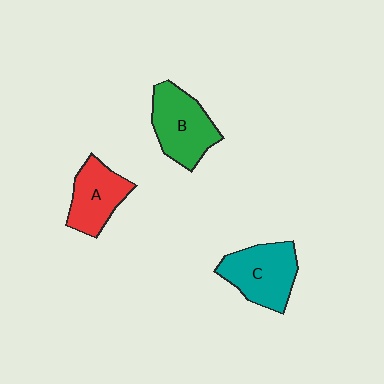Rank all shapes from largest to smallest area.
From largest to smallest: B (green), C (teal), A (red).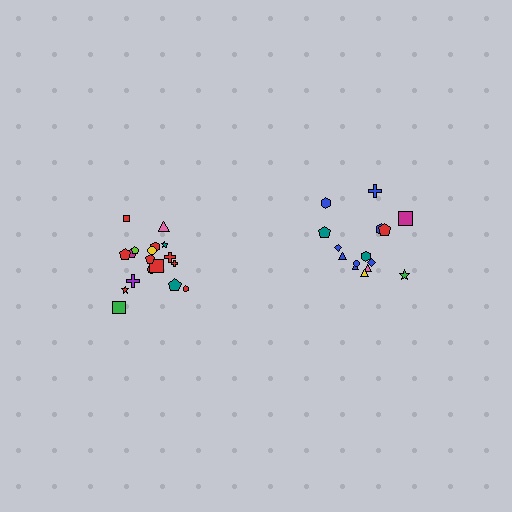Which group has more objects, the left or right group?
The left group.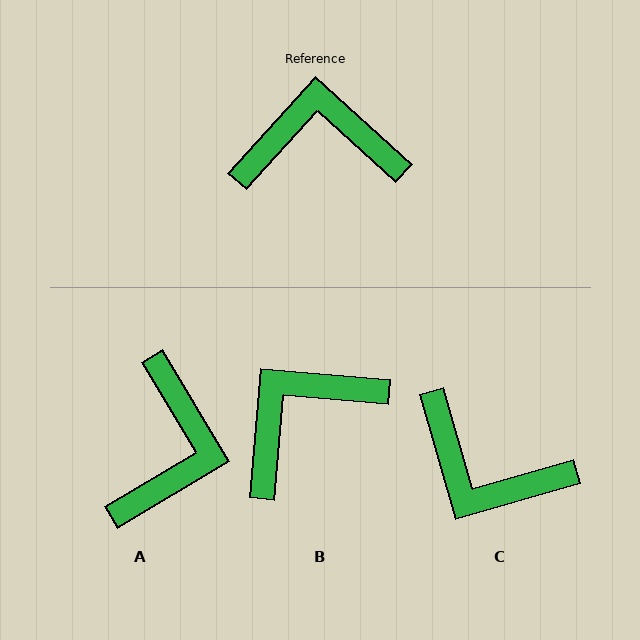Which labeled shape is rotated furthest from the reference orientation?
C, about 149 degrees away.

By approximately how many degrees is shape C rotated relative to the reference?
Approximately 149 degrees counter-clockwise.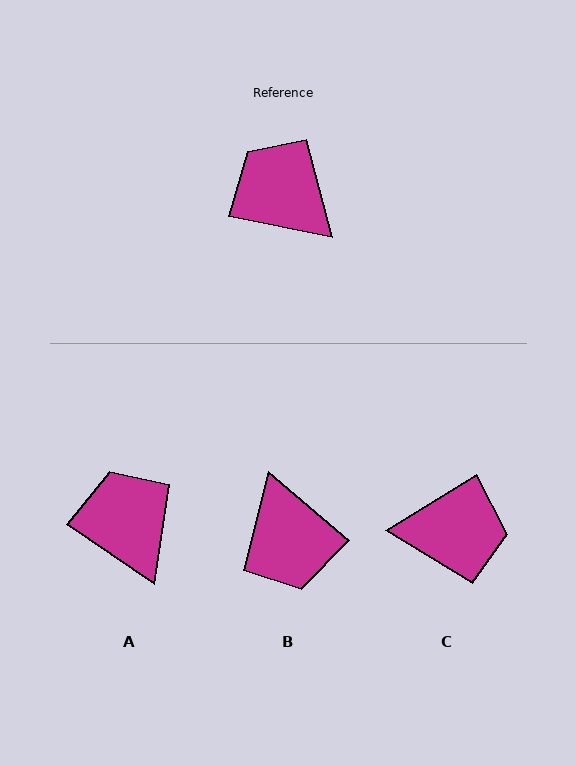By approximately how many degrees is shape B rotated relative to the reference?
Approximately 151 degrees counter-clockwise.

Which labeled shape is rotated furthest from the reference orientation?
B, about 151 degrees away.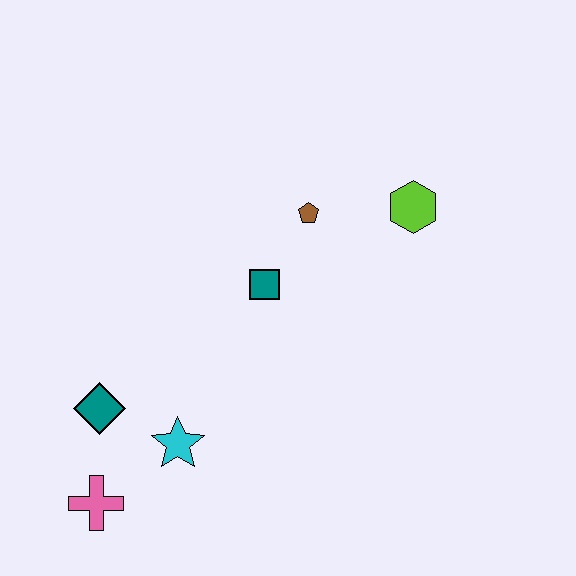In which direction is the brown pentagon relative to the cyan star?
The brown pentagon is above the cyan star.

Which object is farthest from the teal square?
The pink cross is farthest from the teal square.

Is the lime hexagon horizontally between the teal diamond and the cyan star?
No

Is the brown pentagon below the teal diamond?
No